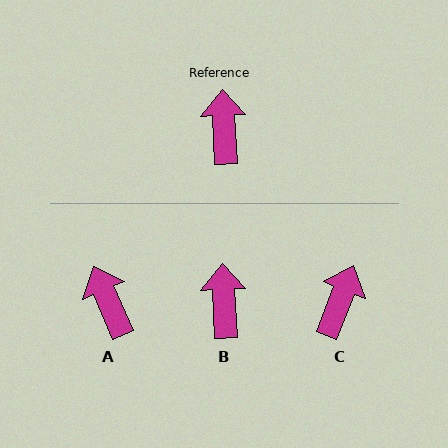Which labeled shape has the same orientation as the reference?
B.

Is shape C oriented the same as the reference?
No, it is off by about 24 degrees.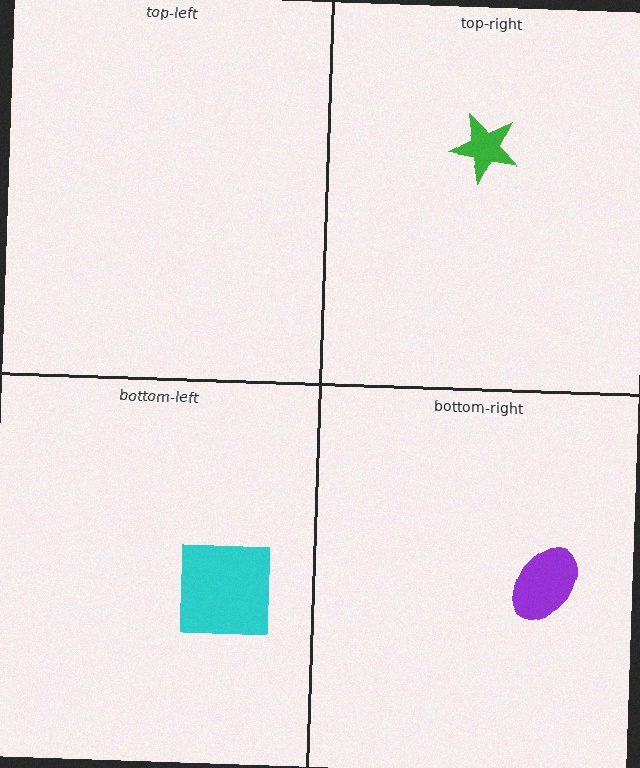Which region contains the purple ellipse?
The bottom-right region.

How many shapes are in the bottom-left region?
1.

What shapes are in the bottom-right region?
The purple ellipse.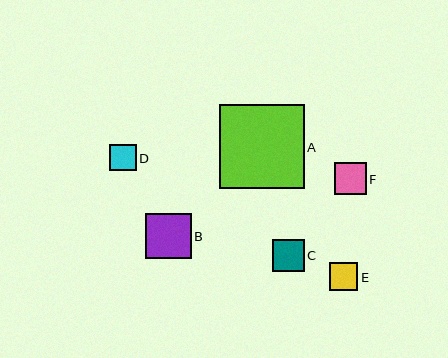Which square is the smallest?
Square D is the smallest with a size of approximately 26 pixels.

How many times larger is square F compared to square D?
Square F is approximately 1.2 times the size of square D.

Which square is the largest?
Square A is the largest with a size of approximately 84 pixels.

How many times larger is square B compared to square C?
Square B is approximately 1.4 times the size of square C.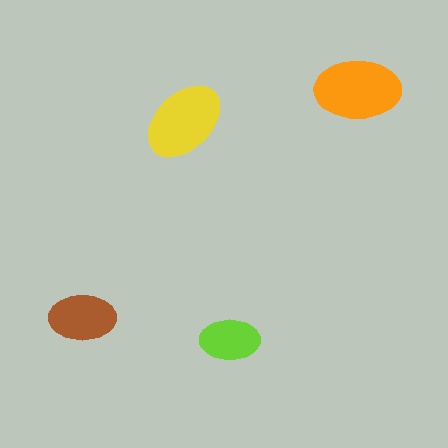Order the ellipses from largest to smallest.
the orange one, the yellow one, the brown one, the lime one.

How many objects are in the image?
There are 4 objects in the image.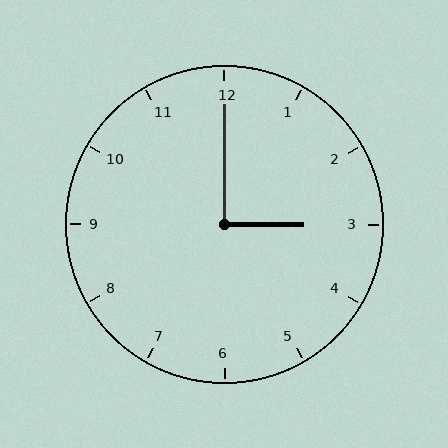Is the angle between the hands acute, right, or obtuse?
It is right.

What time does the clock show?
3:00.